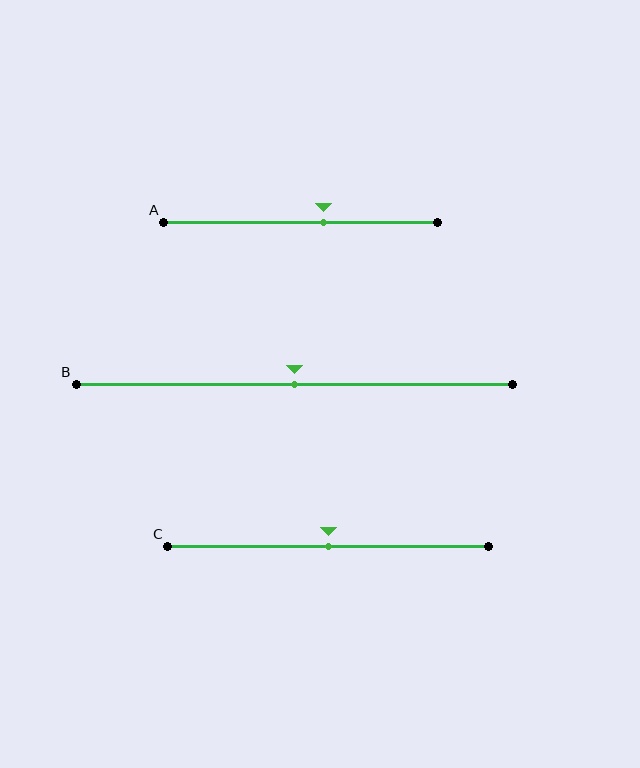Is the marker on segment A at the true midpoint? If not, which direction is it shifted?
No, the marker on segment A is shifted to the right by about 8% of the segment length.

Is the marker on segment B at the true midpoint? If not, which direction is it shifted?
Yes, the marker on segment B is at the true midpoint.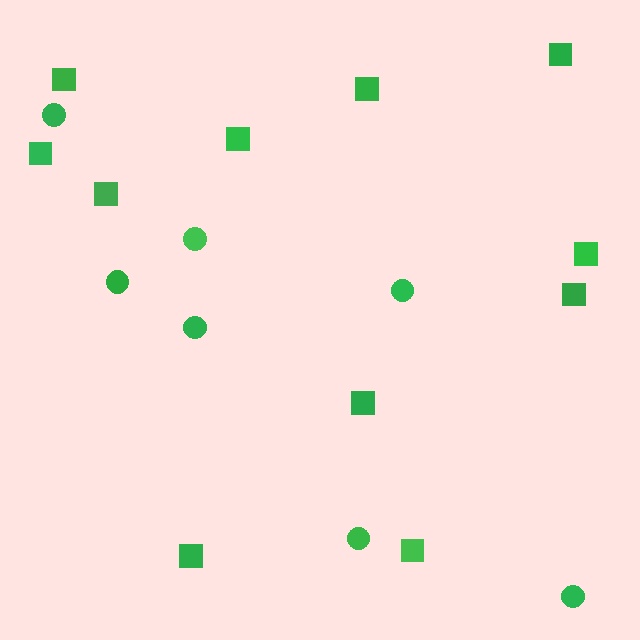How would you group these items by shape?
There are 2 groups: one group of circles (7) and one group of squares (11).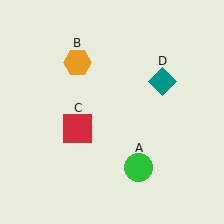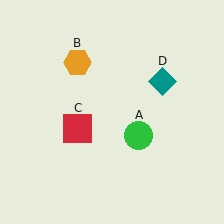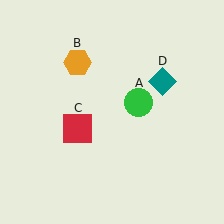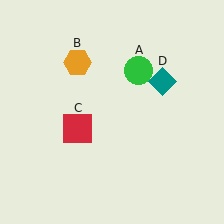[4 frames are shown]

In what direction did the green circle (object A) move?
The green circle (object A) moved up.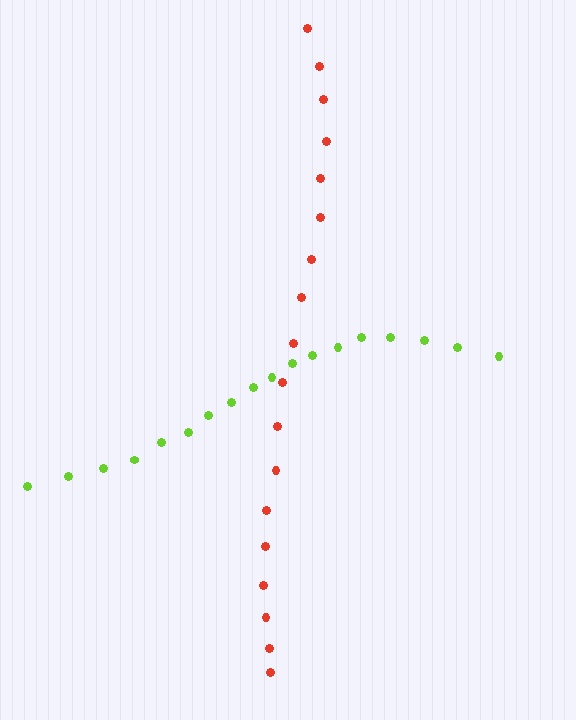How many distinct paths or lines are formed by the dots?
There are 2 distinct paths.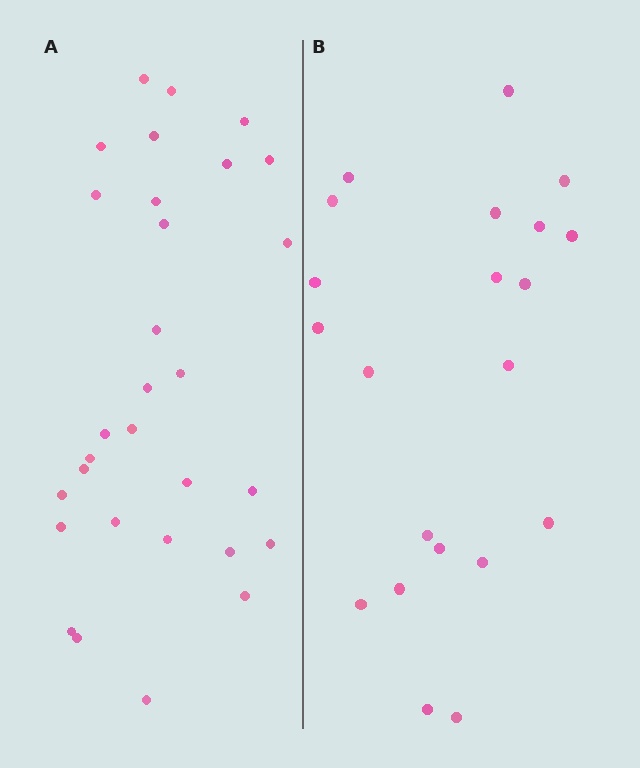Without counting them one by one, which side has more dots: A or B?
Region A (the left region) has more dots.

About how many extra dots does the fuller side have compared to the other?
Region A has roughly 8 or so more dots than region B.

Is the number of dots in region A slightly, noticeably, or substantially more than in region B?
Region A has noticeably more, but not dramatically so. The ratio is roughly 1.4 to 1.